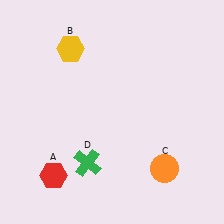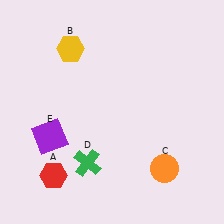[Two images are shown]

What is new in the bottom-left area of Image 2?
A purple square (E) was added in the bottom-left area of Image 2.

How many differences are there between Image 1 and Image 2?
There is 1 difference between the two images.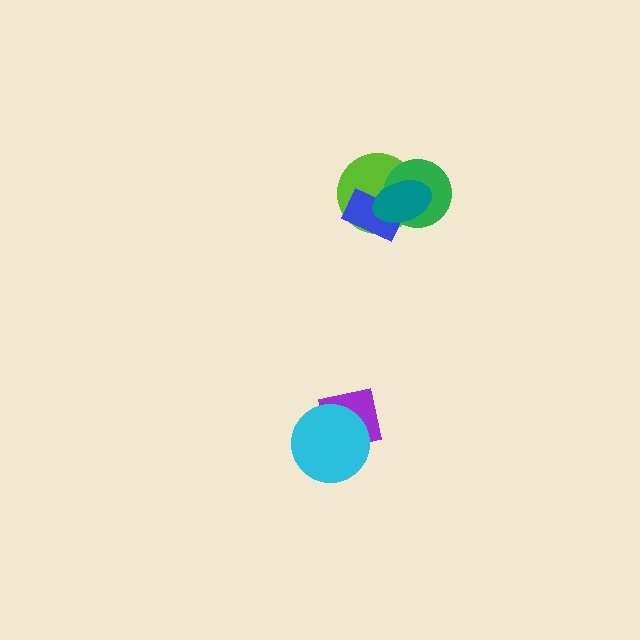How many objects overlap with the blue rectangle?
3 objects overlap with the blue rectangle.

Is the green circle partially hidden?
Yes, it is partially covered by another shape.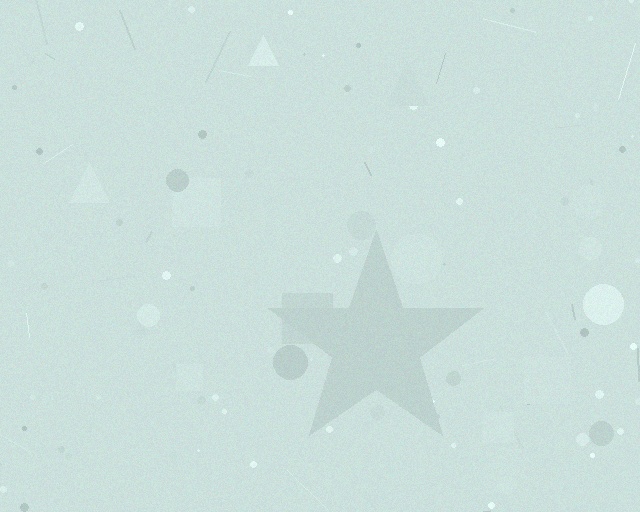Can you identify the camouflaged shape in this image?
The camouflaged shape is a star.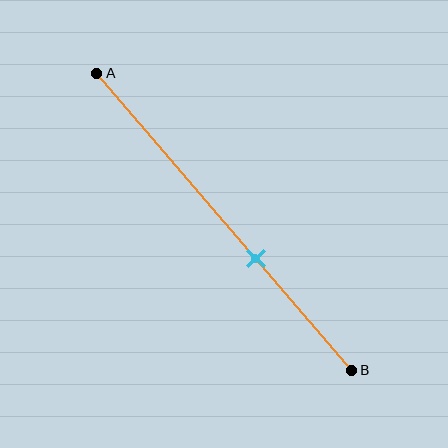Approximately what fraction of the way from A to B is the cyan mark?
The cyan mark is approximately 60% of the way from A to B.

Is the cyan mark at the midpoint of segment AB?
No, the mark is at about 60% from A, not at the 50% midpoint.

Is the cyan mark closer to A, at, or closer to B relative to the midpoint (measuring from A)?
The cyan mark is closer to point B than the midpoint of segment AB.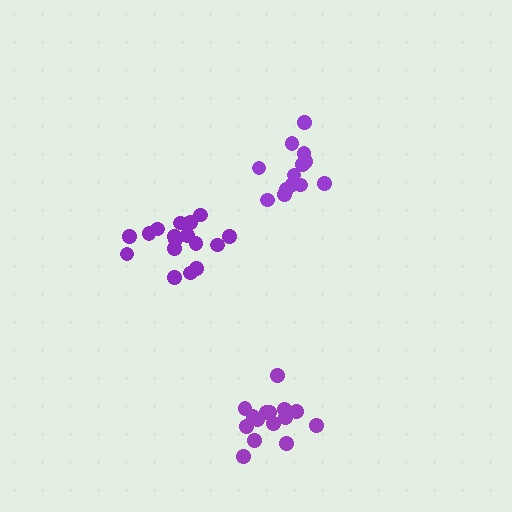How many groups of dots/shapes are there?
There are 3 groups.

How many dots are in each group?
Group 1: 15 dots, Group 2: 17 dots, Group 3: 14 dots (46 total).